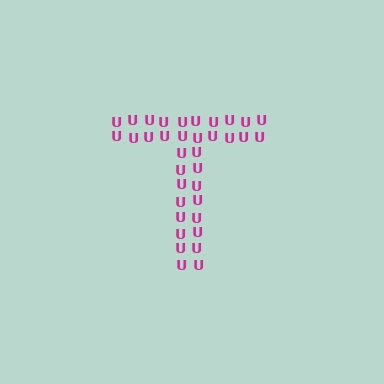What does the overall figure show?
The overall figure shows the letter T.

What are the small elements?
The small elements are letter U's.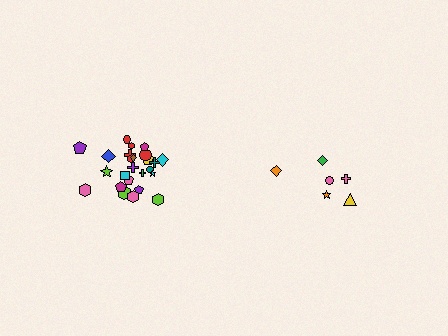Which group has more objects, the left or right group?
The left group.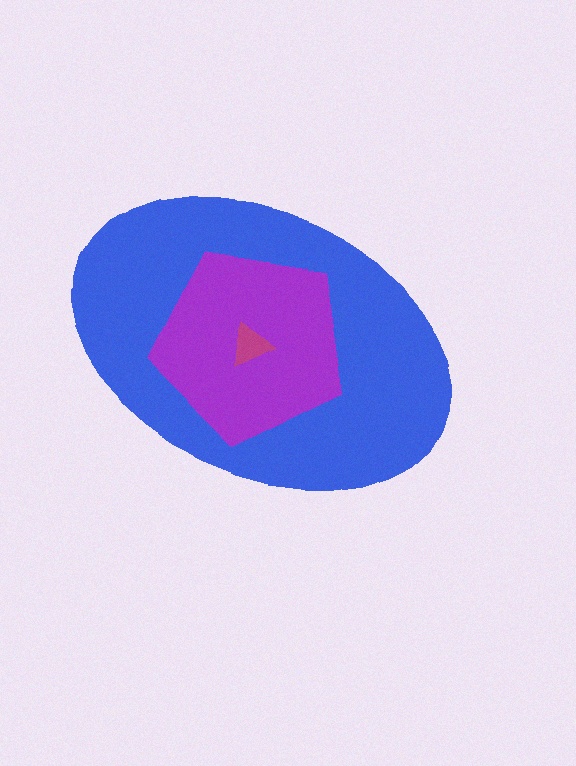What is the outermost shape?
The blue ellipse.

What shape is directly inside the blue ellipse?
The purple pentagon.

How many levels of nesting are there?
3.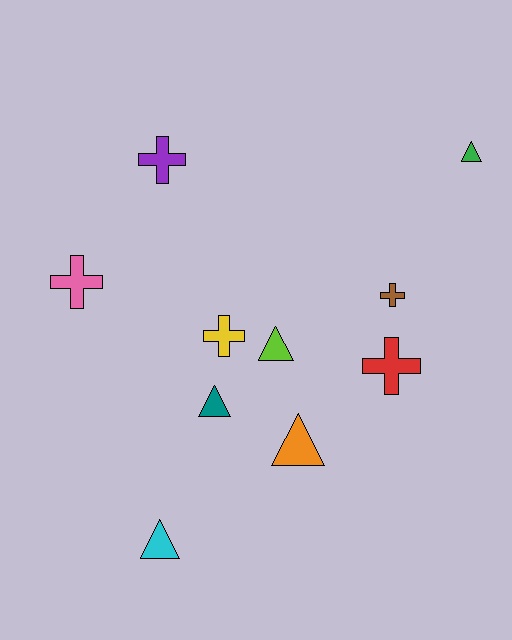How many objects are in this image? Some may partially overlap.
There are 10 objects.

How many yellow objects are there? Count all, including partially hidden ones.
There is 1 yellow object.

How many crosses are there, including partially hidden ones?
There are 5 crosses.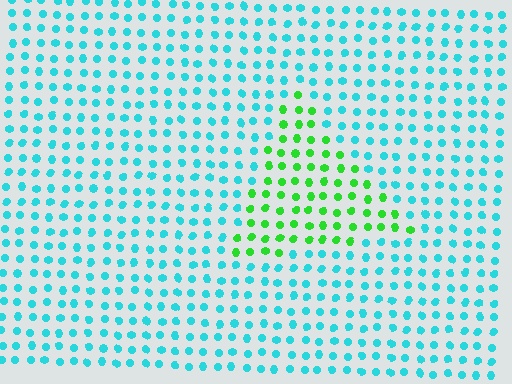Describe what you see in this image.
The image is filled with small cyan elements in a uniform arrangement. A triangle-shaped region is visible where the elements are tinted to a slightly different hue, forming a subtle color boundary.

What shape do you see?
I see a triangle.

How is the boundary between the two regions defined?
The boundary is defined purely by a slight shift in hue (about 60 degrees). Spacing, size, and orientation are identical on both sides.